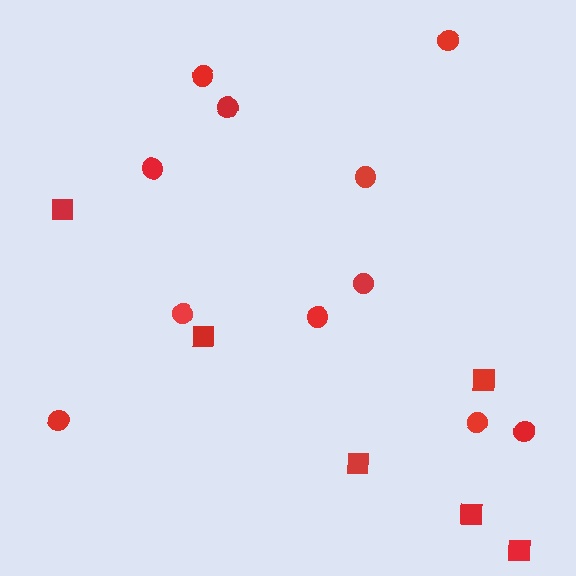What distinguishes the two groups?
There are 2 groups: one group of circles (11) and one group of squares (6).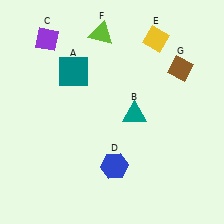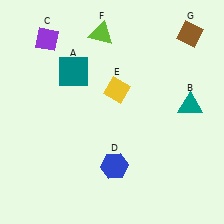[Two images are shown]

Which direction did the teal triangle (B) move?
The teal triangle (B) moved right.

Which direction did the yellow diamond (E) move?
The yellow diamond (E) moved down.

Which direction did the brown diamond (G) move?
The brown diamond (G) moved up.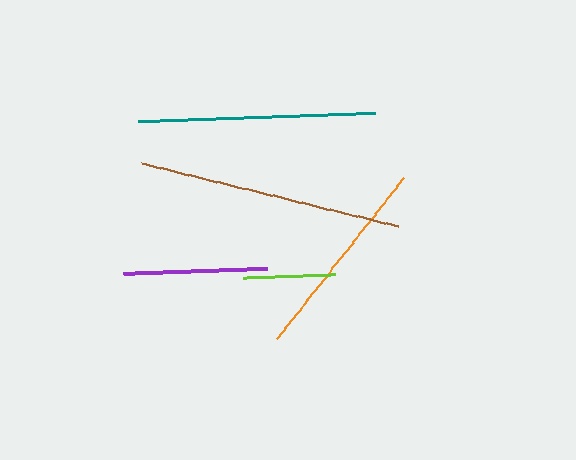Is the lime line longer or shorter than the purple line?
The purple line is longer than the lime line.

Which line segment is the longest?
The brown line is the longest at approximately 264 pixels.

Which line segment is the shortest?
The lime line is the shortest at approximately 92 pixels.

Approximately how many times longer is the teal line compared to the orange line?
The teal line is approximately 1.2 times the length of the orange line.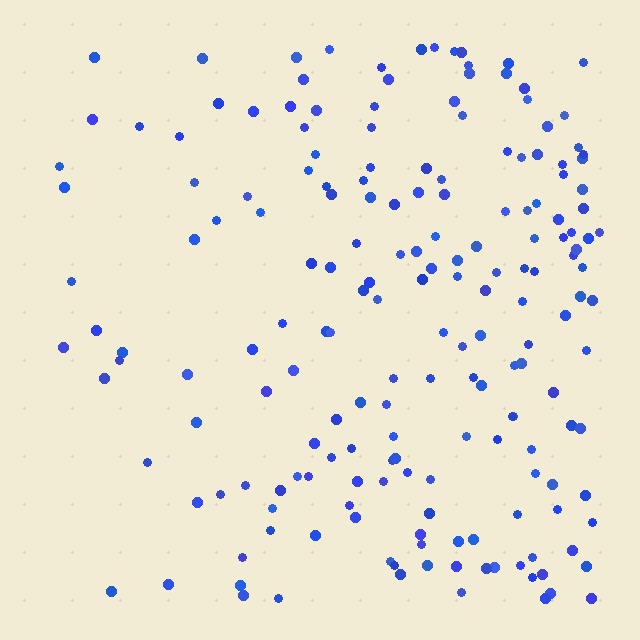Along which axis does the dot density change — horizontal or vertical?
Horizontal.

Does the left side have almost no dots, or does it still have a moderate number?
Still a moderate number, just noticeably fewer than the right.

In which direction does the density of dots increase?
From left to right, with the right side densest.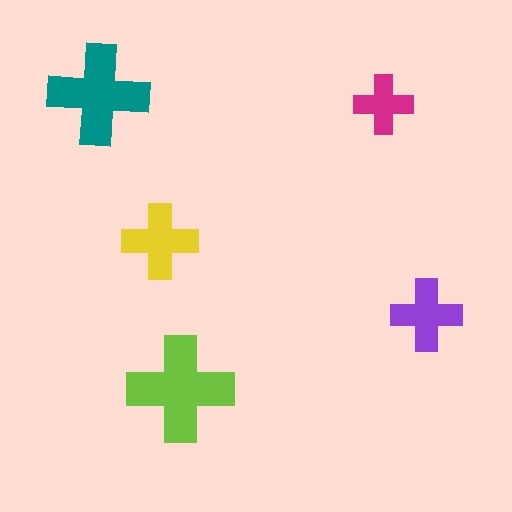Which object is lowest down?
The lime cross is bottommost.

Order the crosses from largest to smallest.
the lime one, the teal one, the yellow one, the purple one, the magenta one.